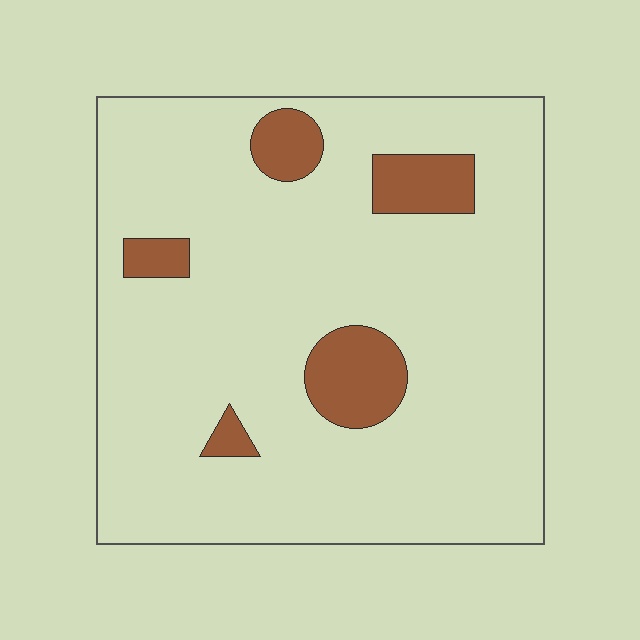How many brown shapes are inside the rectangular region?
5.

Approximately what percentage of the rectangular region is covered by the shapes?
Approximately 10%.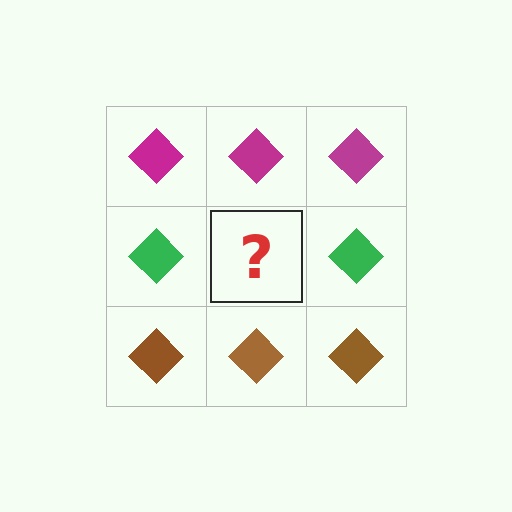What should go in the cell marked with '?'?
The missing cell should contain a green diamond.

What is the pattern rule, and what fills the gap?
The rule is that each row has a consistent color. The gap should be filled with a green diamond.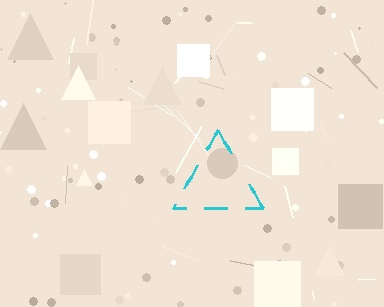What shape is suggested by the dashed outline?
The dashed outline suggests a triangle.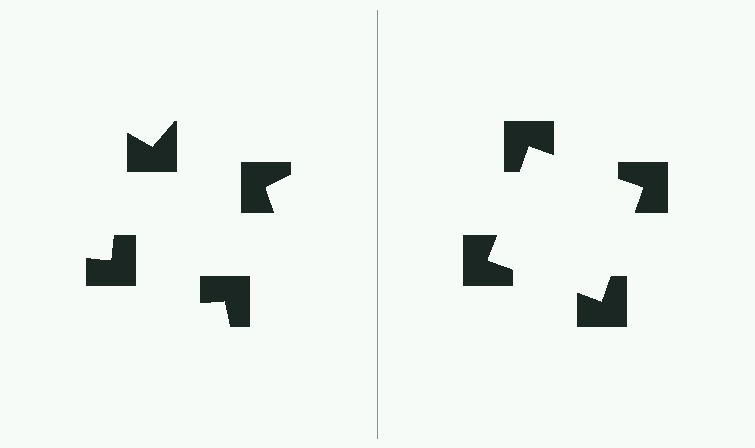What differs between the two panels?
The notched squares are positioned identically on both sides; only the wedge orientations differ. On the right they align to a square; on the left they are misaligned.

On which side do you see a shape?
An illusory square appears on the right side. On the left side the wedge cuts are rotated, so no coherent shape forms.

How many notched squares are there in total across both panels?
8 — 4 on each side.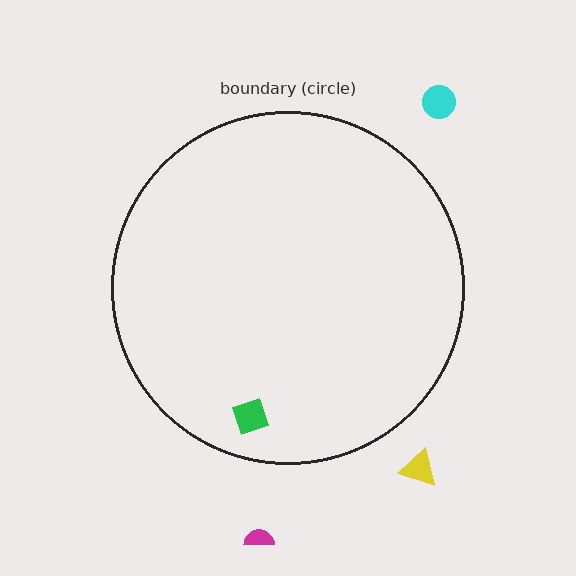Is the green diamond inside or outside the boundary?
Inside.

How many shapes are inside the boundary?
1 inside, 3 outside.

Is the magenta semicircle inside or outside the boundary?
Outside.